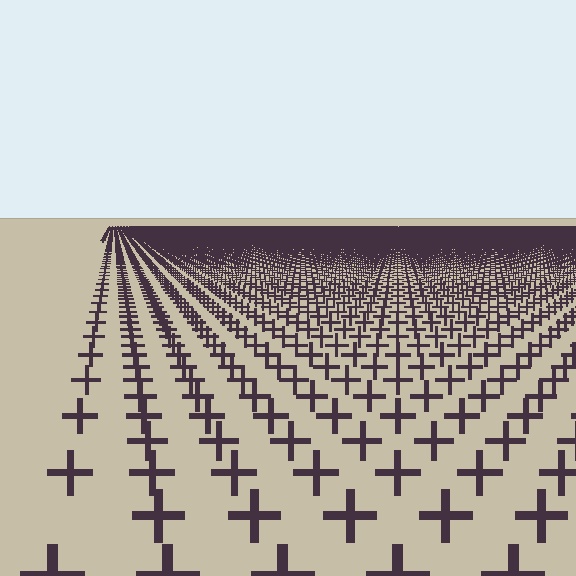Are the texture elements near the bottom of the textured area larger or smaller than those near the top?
Larger. Near the bottom, elements are closer to the viewer and appear at a bigger on-screen size.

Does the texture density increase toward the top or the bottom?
Density increases toward the top.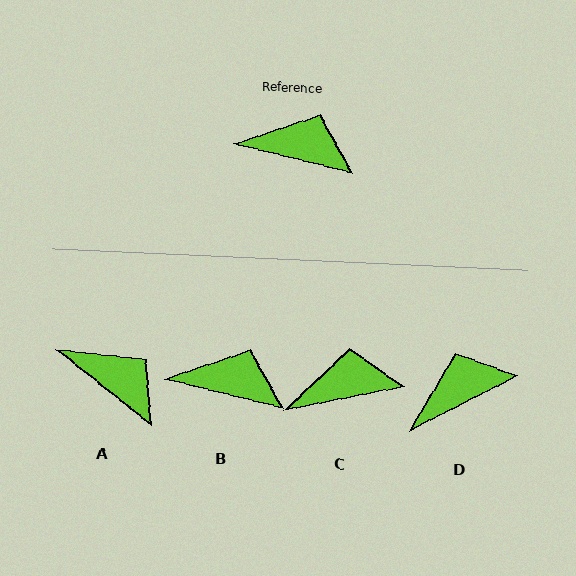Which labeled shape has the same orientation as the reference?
B.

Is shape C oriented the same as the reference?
No, it is off by about 25 degrees.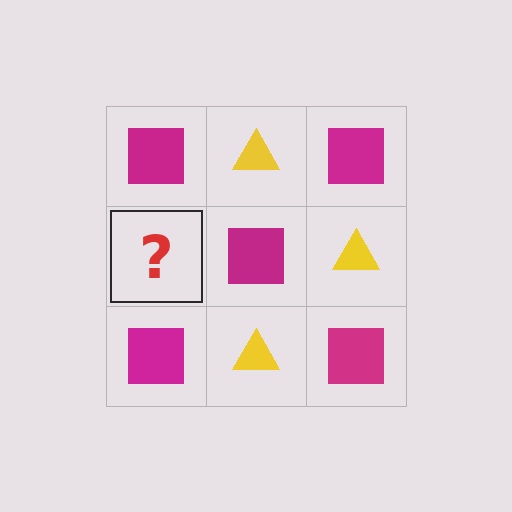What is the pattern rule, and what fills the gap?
The rule is that it alternates magenta square and yellow triangle in a checkerboard pattern. The gap should be filled with a yellow triangle.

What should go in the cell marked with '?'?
The missing cell should contain a yellow triangle.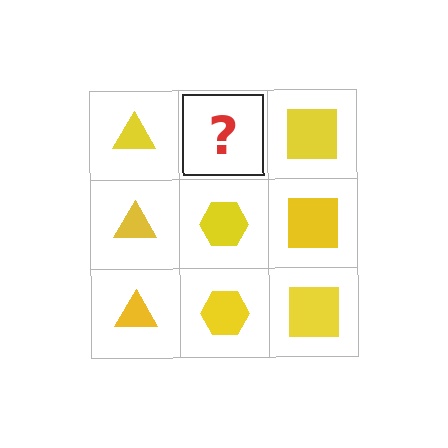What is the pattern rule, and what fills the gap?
The rule is that each column has a consistent shape. The gap should be filled with a yellow hexagon.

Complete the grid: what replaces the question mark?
The question mark should be replaced with a yellow hexagon.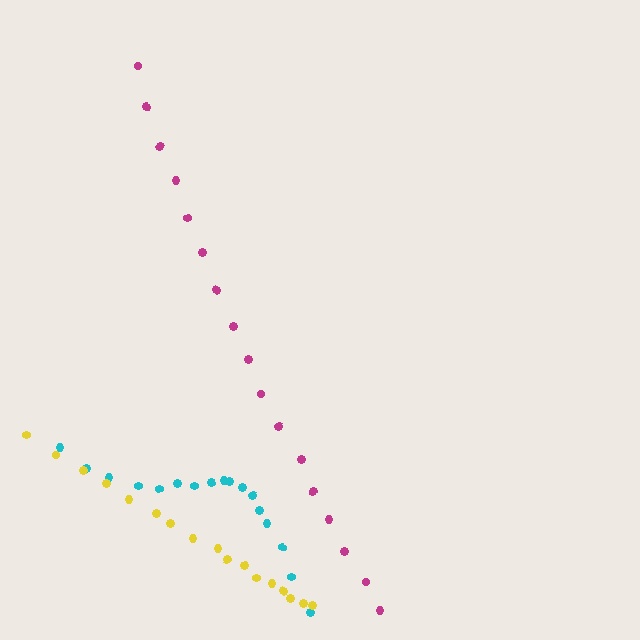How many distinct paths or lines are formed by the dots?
There are 3 distinct paths.